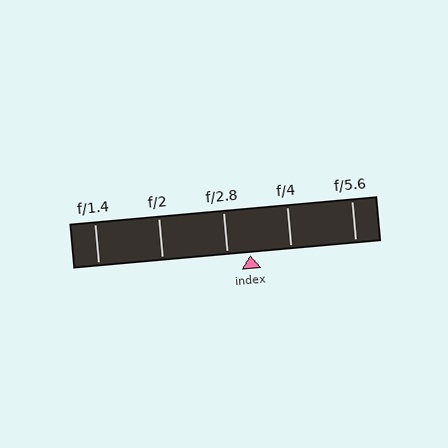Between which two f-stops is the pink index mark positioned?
The index mark is between f/2.8 and f/4.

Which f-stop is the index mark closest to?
The index mark is closest to f/2.8.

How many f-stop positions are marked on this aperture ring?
There are 5 f-stop positions marked.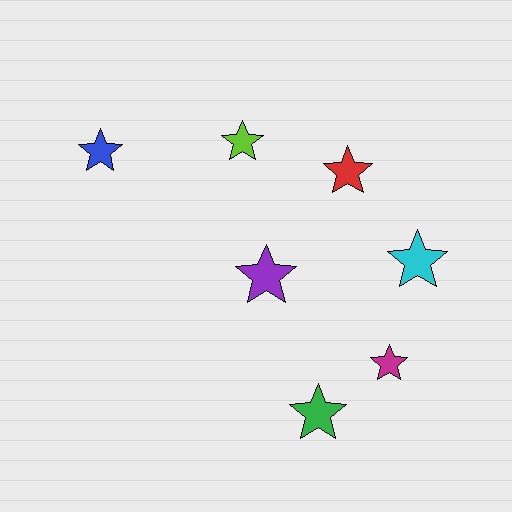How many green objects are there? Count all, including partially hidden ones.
There is 1 green object.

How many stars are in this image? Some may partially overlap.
There are 7 stars.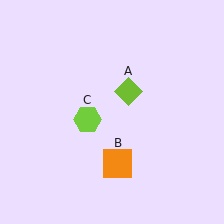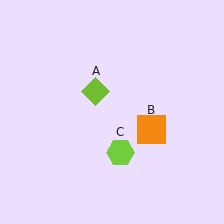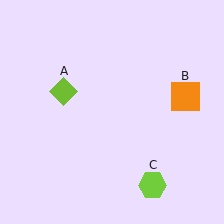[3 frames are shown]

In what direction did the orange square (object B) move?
The orange square (object B) moved up and to the right.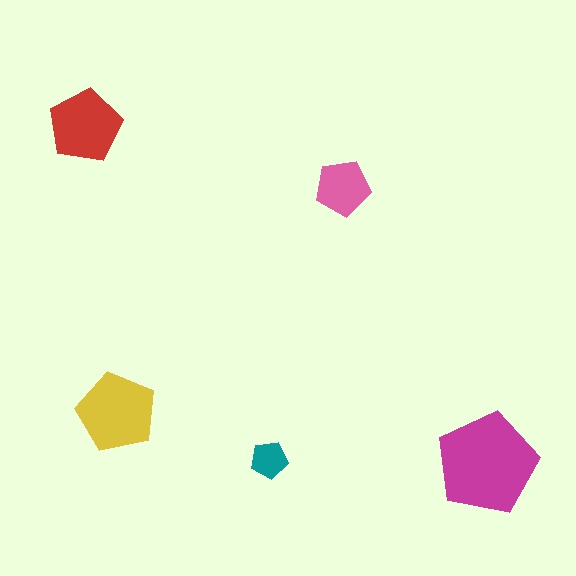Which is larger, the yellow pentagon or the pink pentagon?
The yellow one.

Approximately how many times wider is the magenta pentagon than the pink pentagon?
About 2 times wider.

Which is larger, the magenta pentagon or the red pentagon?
The magenta one.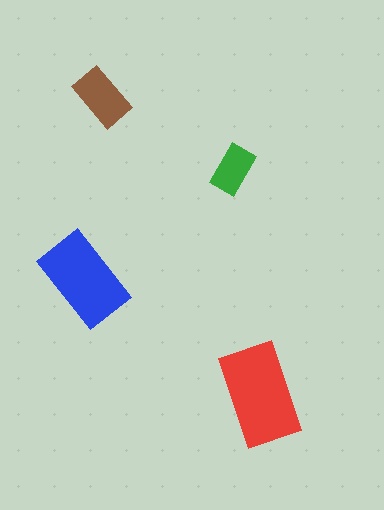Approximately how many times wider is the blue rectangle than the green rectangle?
About 2 times wider.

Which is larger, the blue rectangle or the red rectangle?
The red one.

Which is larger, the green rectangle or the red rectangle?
The red one.